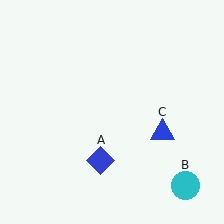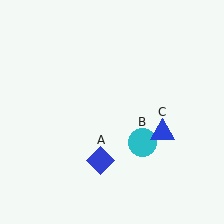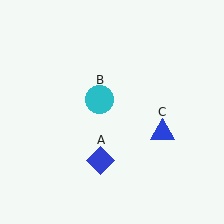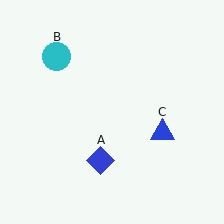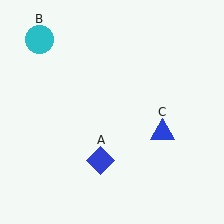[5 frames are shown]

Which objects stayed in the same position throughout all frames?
Blue diamond (object A) and blue triangle (object C) remained stationary.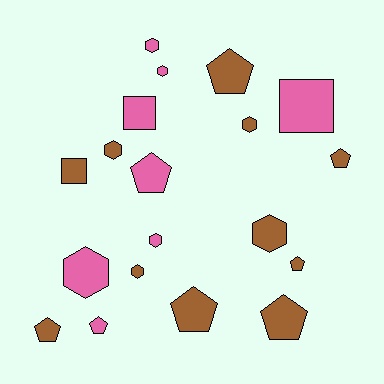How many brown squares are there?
There is 1 brown square.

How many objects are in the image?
There are 19 objects.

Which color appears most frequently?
Brown, with 11 objects.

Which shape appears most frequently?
Hexagon, with 8 objects.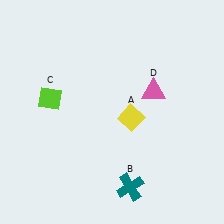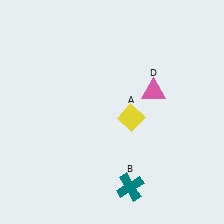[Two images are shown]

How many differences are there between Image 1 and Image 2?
There is 1 difference between the two images.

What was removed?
The lime diamond (C) was removed in Image 2.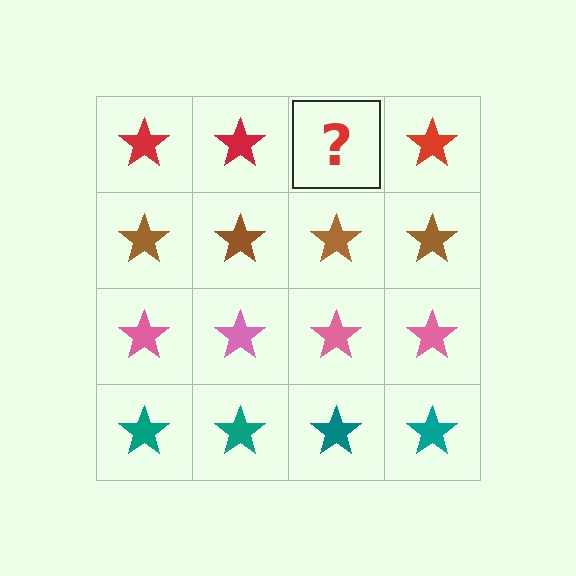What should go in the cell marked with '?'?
The missing cell should contain a red star.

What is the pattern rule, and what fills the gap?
The rule is that each row has a consistent color. The gap should be filled with a red star.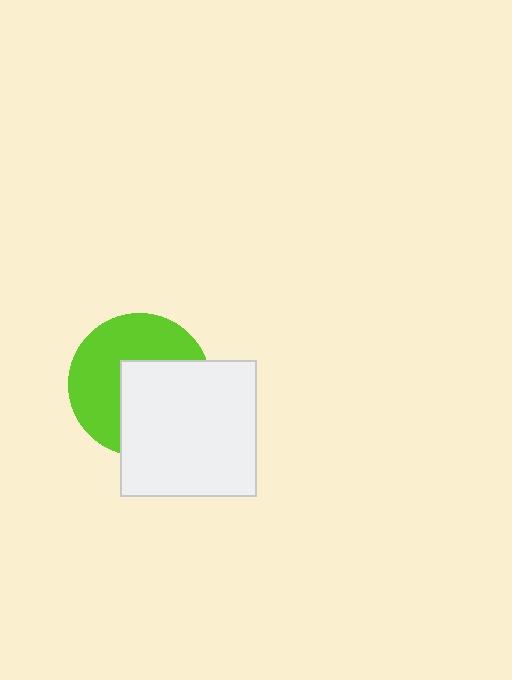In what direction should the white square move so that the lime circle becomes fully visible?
The white square should move toward the lower-right. That is the shortest direction to clear the overlap and leave the lime circle fully visible.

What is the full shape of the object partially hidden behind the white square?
The partially hidden object is a lime circle.